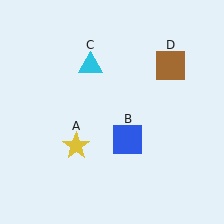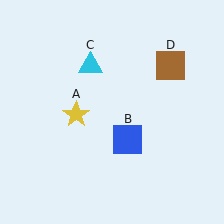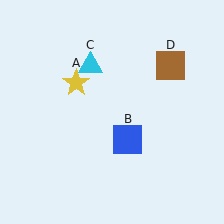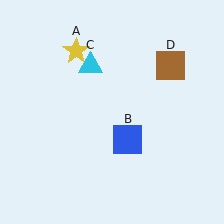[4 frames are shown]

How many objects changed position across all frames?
1 object changed position: yellow star (object A).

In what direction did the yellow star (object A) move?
The yellow star (object A) moved up.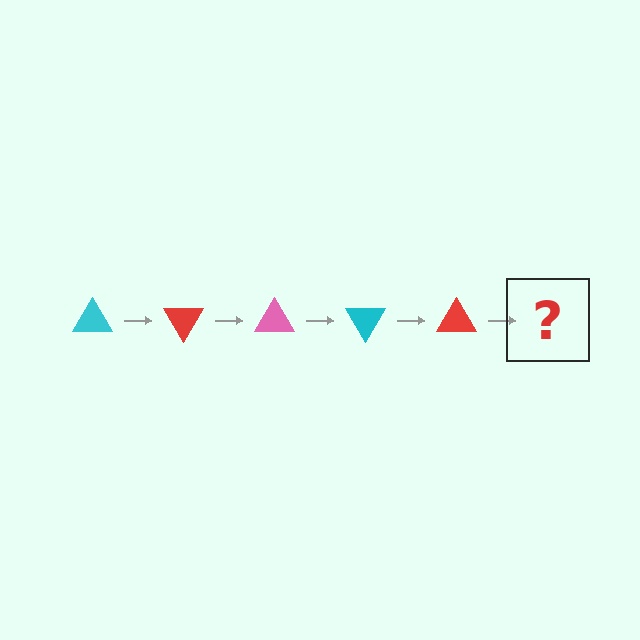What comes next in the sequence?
The next element should be a pink triangle, rotated 300 degrees from the start.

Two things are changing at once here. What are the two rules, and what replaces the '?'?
The two rules are that it rotates 60 degrees each step and the color cycles through cyan, red, and pink. The '?' should be a pink triangle, rotated 300 degrees from the start.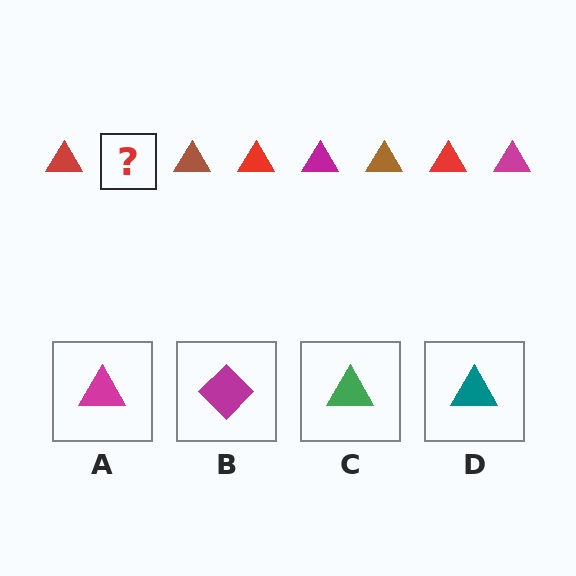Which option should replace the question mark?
Option A.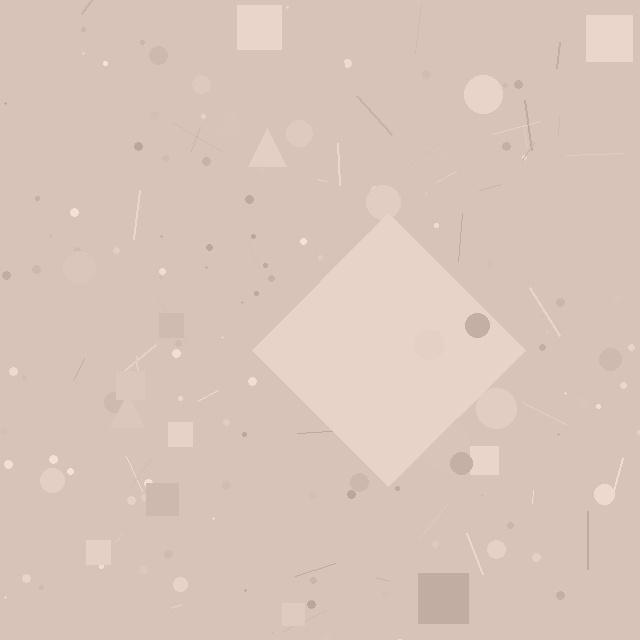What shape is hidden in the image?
A diamond is hidden in the image.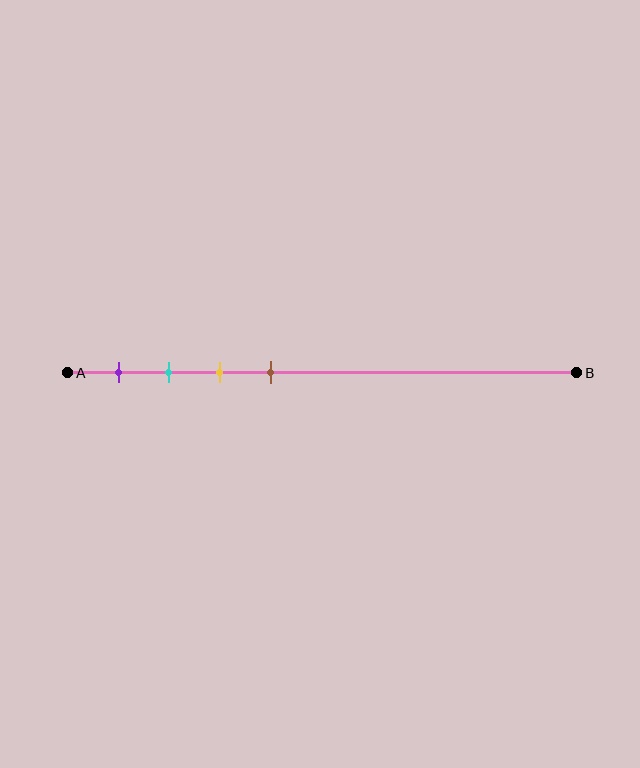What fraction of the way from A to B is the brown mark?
The brown mark is approximately 40% (0.4) of the way from A to B.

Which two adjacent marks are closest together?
The cyan and yellow marks are the closest adjacent pair.